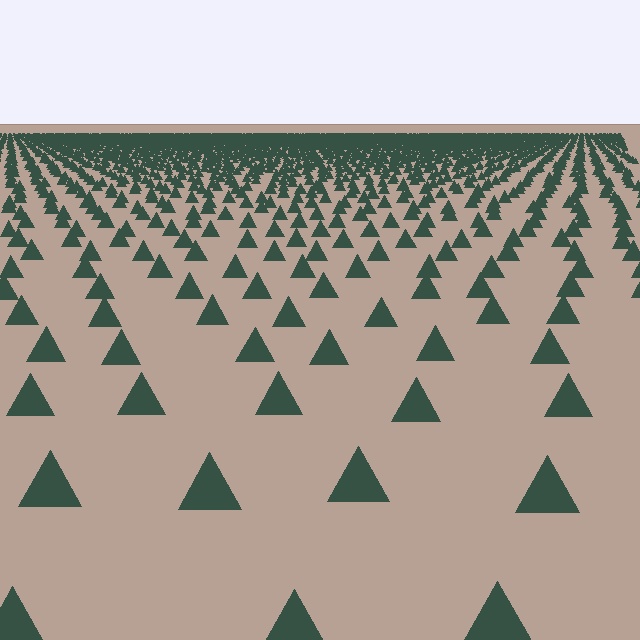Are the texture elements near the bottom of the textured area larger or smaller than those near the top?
Larger. Near the bottom, elements are closer to the viewer and appear at a bigger on-screen size.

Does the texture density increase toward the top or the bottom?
Density increases toward the top.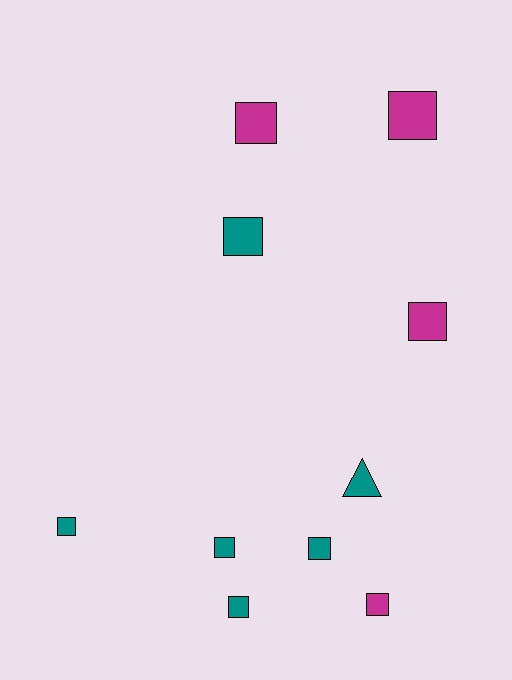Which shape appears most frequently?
Square, with 9 objects.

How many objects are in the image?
There are 10 objects.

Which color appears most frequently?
Teal, with 6 objects.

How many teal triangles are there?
There is 1 teal triangle.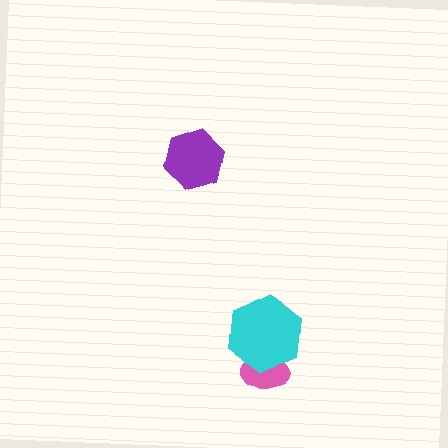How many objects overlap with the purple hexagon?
0 objects overlap with the purple hexagon.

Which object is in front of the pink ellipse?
The cyan hexagon is in front of the pink ellipse.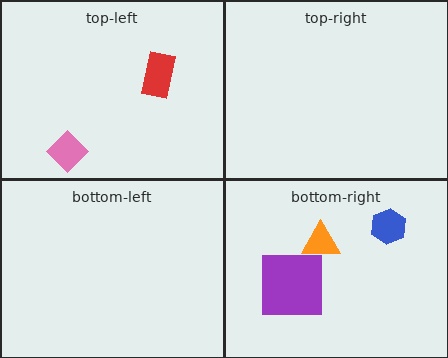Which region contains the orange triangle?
The bottom-right region.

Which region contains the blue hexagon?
The bottom-right region.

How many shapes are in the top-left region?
2.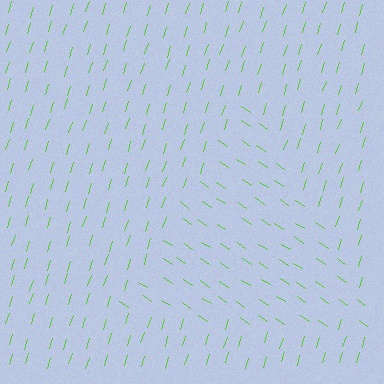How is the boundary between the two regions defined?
The boundary is defined purely by a change in line orientation (approximately 74 degrees difference). All lines are the same color and thickness.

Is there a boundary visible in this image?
Yes, there is a texture boundary formed by a change in line orientation.